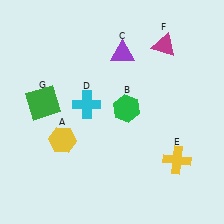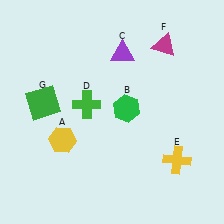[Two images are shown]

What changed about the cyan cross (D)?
In Image 1, D is cyan. In Image 2, it changed to green.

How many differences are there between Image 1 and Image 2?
There is 1 difference between the two images.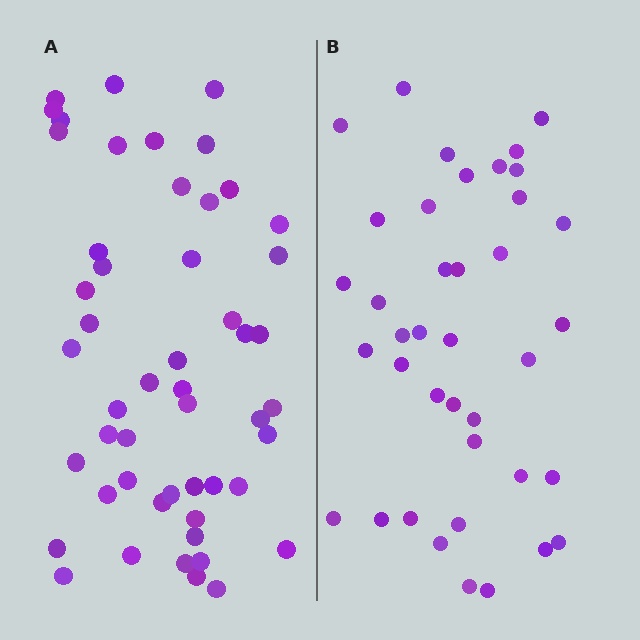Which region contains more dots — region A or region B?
Region A (the left region) has more dots.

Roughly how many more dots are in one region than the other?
Region A has roughly 12 or so more dots than region B.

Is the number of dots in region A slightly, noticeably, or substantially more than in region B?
Region A has noticeably more, but not dramatically so. The ratio is roughly 1.3 to 1.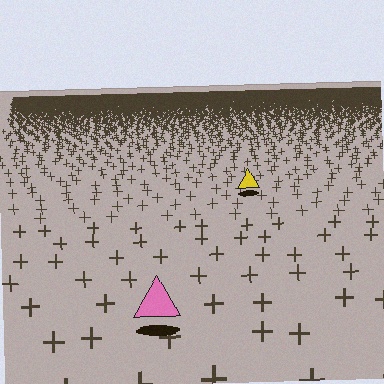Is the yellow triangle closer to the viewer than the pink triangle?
No. The pink triangle is closer — you can tell from the texture gradient: the ground texture is coarser near it.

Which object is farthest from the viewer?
The yellow triangle is farthest from the viewer. It appears smaller and the ground texture around it is denser.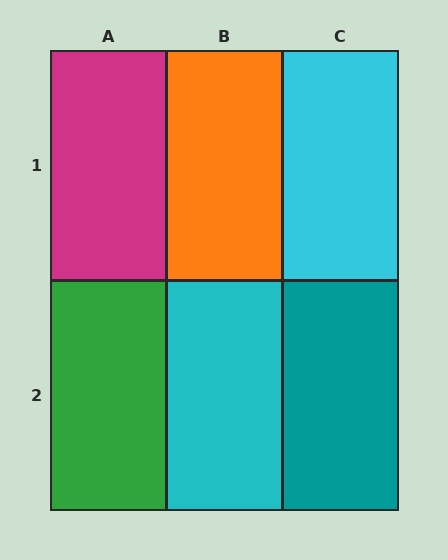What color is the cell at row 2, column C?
Teal.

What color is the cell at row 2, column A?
Green.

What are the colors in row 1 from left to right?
Magenta, orange, cyan.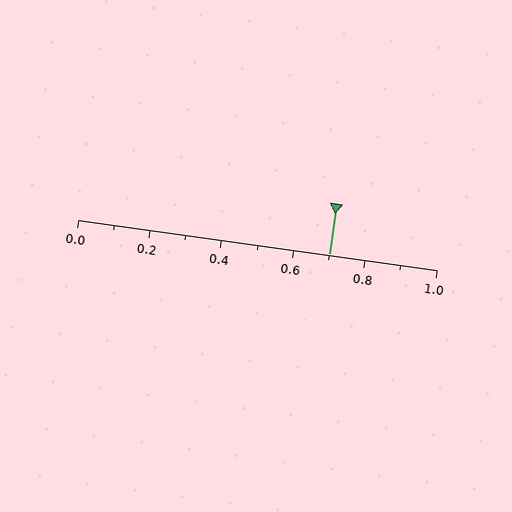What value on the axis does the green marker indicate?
The marker indicates approximately 0.7.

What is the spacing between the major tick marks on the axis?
The major ticks are spaced 0.2 apart.